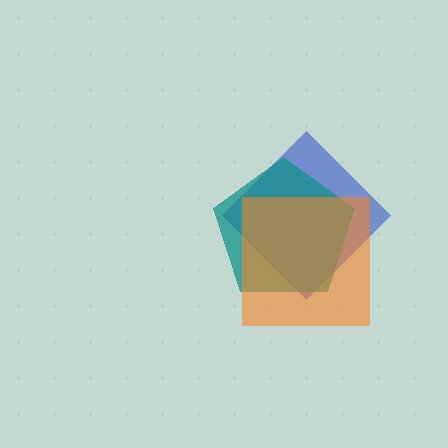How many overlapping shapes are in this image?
There are 3 overlapping shapes in the image.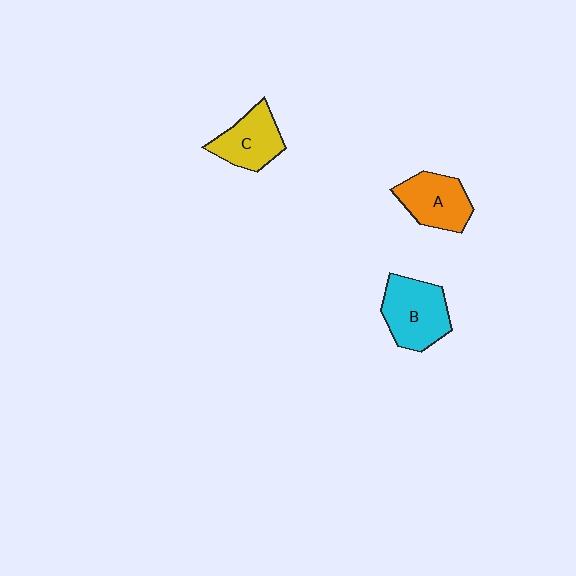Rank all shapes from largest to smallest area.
From largest to smallest: B (cyan), A (orange), C (yellow).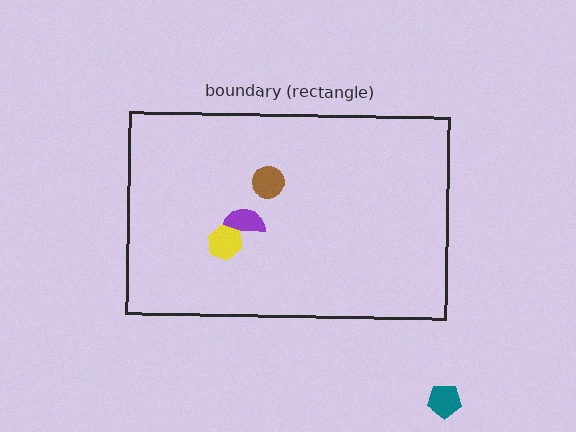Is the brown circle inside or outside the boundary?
Inside.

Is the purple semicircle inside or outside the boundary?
Inside.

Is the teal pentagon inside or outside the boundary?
Outside.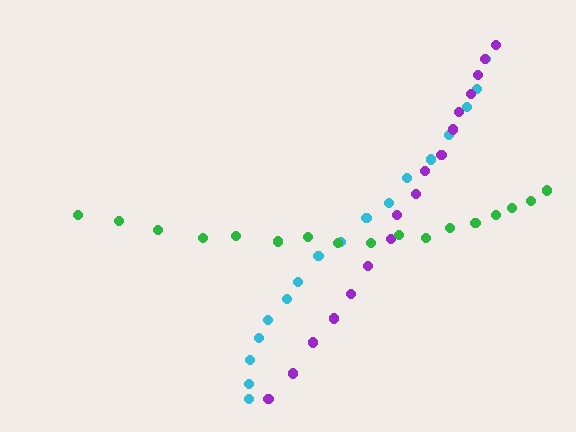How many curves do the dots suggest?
There are 3 distinct paths.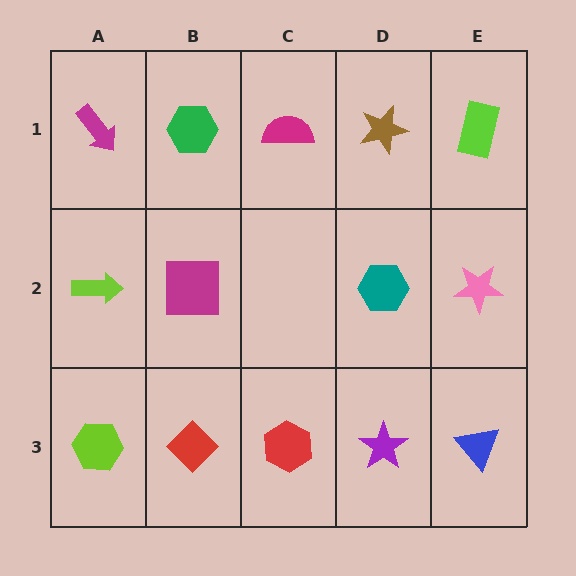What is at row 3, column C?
A red hexagon.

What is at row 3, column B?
A red diamond.